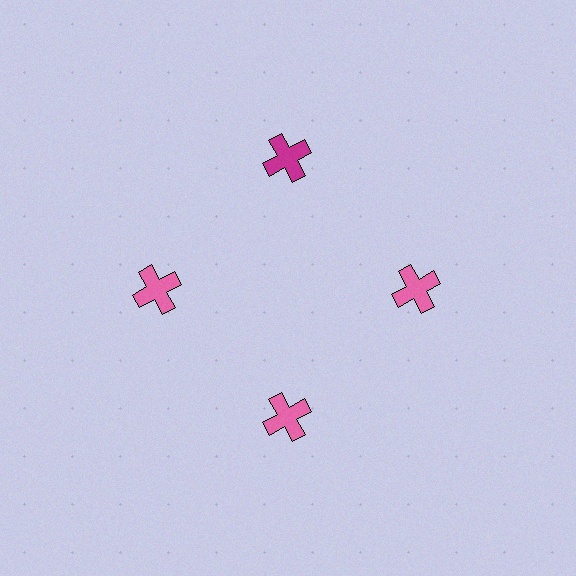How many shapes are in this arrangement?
There are 4 shapes arranged in a ring pattern.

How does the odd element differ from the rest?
It has a different color: magenta instead of pink.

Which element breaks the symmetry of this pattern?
The magenta cross at roughly the 12 o'clock position breaks the symmetry. All other shapes are pink crosses.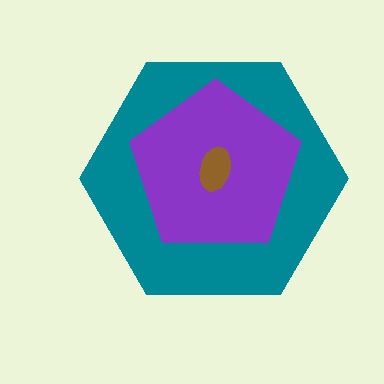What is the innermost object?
The brown ellipse.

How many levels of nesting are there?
3.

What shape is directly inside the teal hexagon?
The purple pentagon.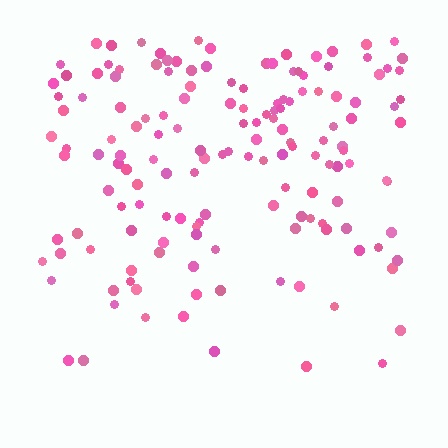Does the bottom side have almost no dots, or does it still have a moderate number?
Still a moderate number, just noticeably fewer than the top.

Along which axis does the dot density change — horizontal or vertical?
Vertical.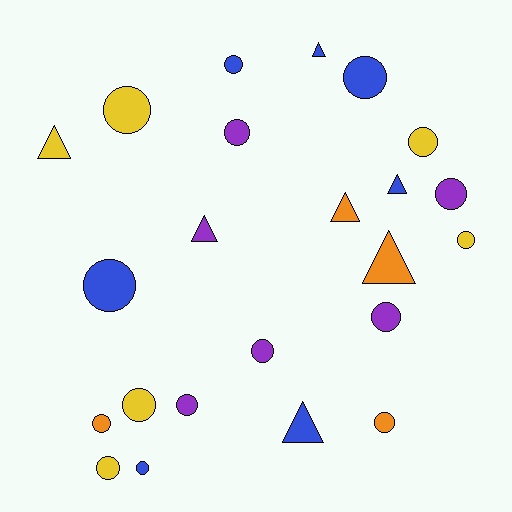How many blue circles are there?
There are 4 blue circles.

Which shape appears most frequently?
Circle, with 16 objects.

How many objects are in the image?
There are 23 objects.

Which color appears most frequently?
Blue, with 7 objects.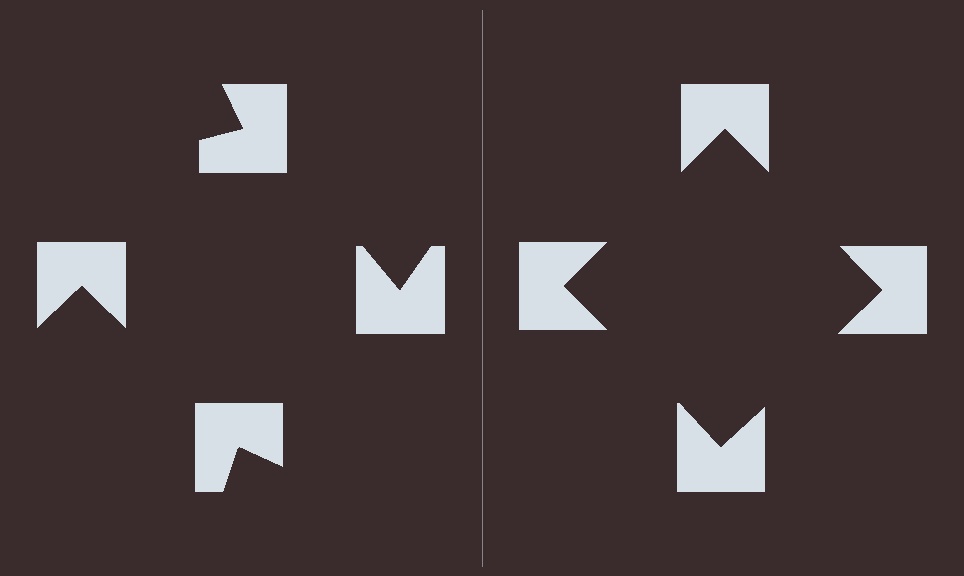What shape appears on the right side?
An illusory square.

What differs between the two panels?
The notched squares are positioned identically on both sides; only the wedge orientations differ. On the right they align to a square; on the left they are misaligned.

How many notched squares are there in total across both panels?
8 — 4 on each side.